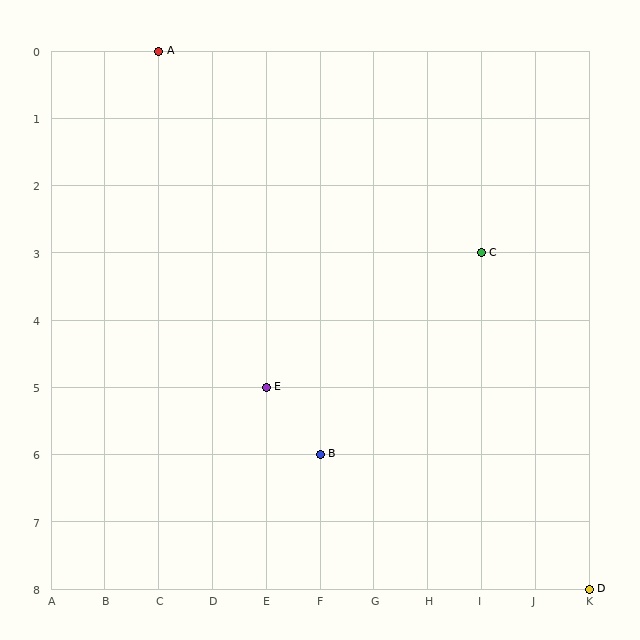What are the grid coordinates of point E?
Point E is at grid coordinates (E, 5).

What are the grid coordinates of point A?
Point A is at grid coordinates (C, 0).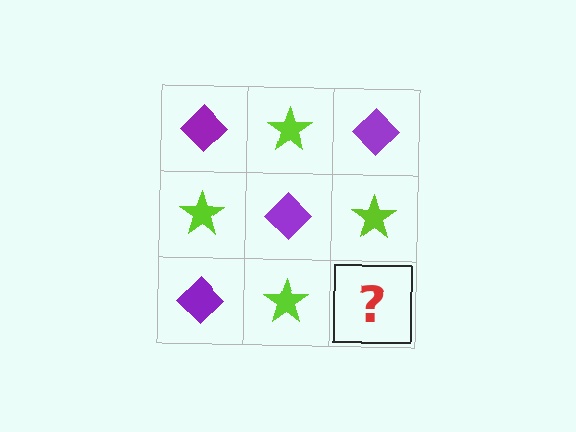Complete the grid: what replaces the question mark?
The question mark should be replaced with a purple diamond.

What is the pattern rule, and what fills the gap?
The rule is that it alternates purple diamond and lime star in a checkerboard pattern. The gap should be filled with a purple diamond.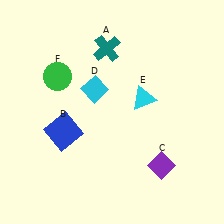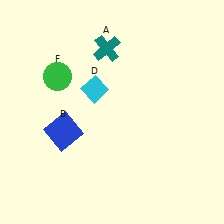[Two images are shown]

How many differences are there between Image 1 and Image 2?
There are 2 differences between the two images.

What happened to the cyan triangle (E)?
The cyan triangle (E) was removed in Image 2. It was in the top-right area of Image 1.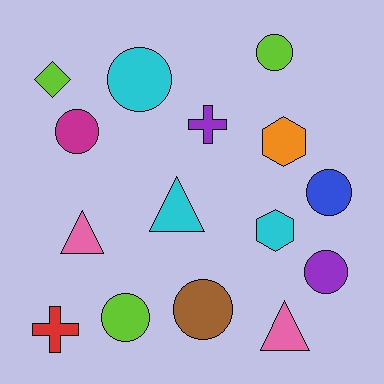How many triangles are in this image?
There are 3 triangles.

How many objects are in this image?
There are 15 objects.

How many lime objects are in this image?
There are 3 lime objects.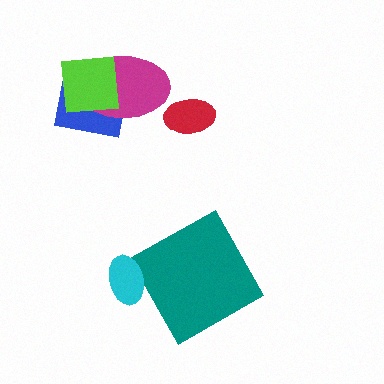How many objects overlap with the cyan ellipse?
0 objects overlap with the cyan ellipse.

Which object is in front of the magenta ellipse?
The lime square is in front of the magenta ellipse.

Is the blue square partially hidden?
Yes, it is partially covered by another shape.